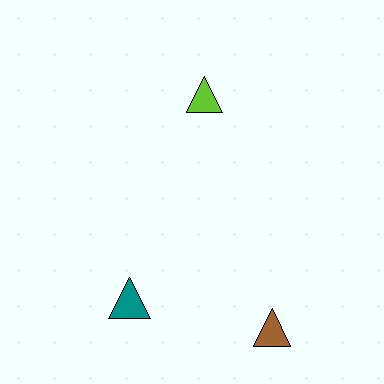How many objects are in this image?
There are 3 objects.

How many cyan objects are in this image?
There are no cyan objects.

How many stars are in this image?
There are no stars.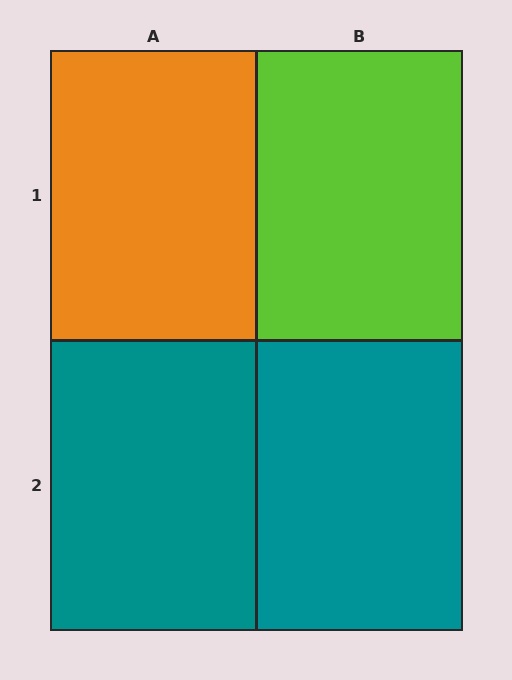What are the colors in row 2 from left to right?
Teal, teal.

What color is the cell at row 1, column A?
Orange.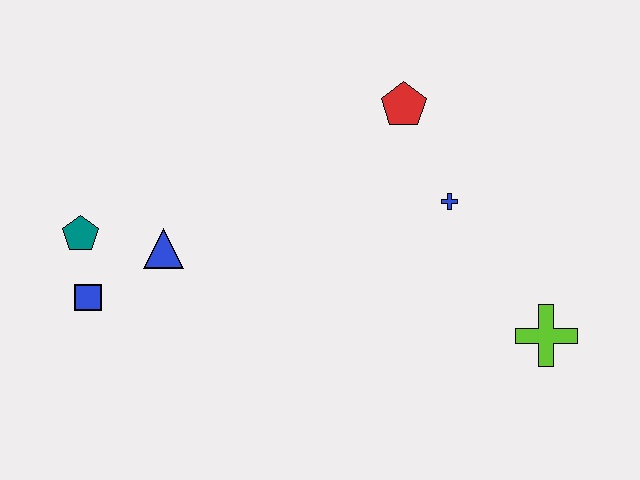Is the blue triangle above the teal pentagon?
No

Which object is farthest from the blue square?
The lime cross is farthest from the blue square.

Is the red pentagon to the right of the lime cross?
No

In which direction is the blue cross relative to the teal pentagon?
The blue cross is to the right of the teal pentagon.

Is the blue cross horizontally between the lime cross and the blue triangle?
Yes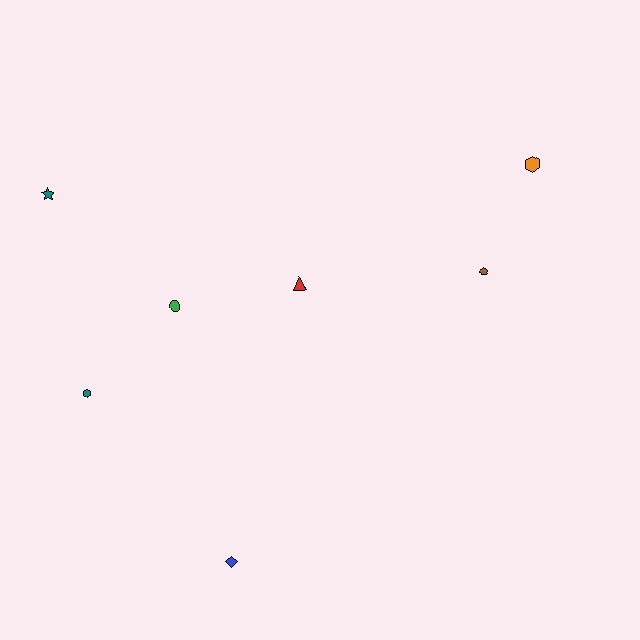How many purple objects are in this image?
There are no purple objects.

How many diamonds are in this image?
There is 1 diamond.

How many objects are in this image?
There are 7 objects.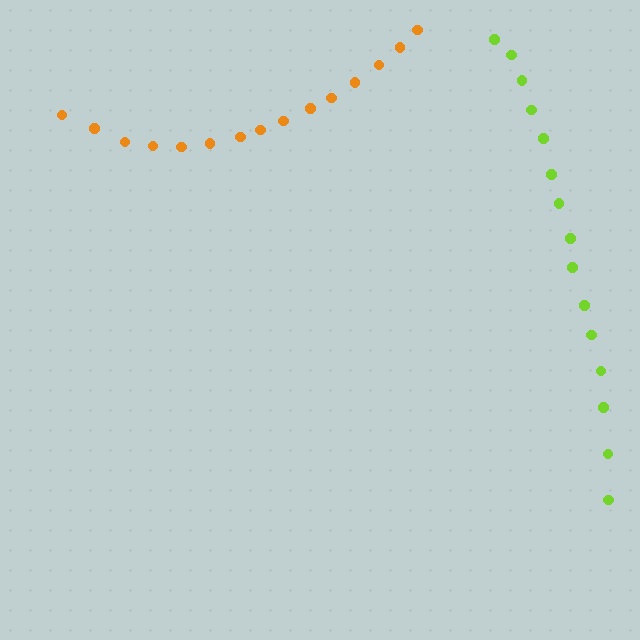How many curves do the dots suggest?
There are 2 distinct paths.